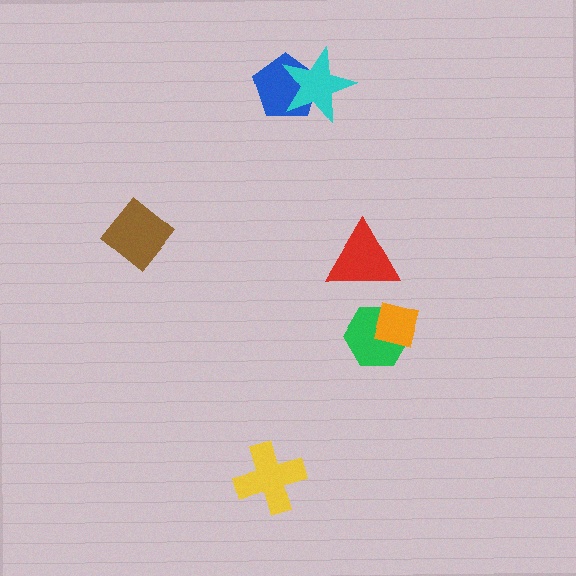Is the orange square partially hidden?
No, no other shape covers it.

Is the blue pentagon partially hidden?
Yes, it is partially covered by another shape.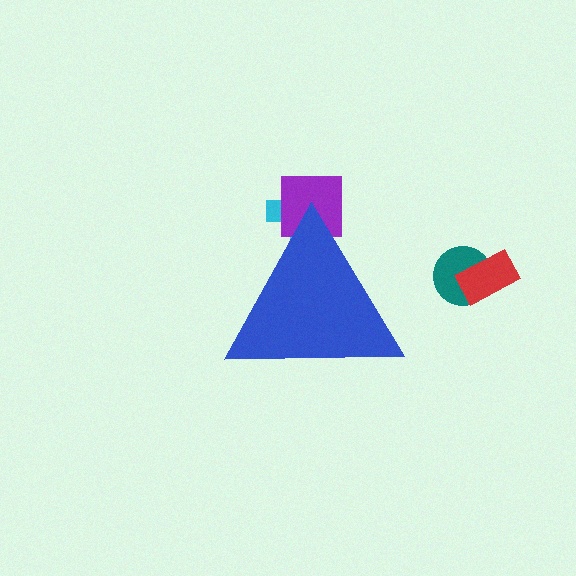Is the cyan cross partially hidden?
Yes, the cyan cross is partially hidden behind the blue triangle.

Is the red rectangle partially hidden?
No, the red rectangle is fully visible.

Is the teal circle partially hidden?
No, the teal circle is fully visible.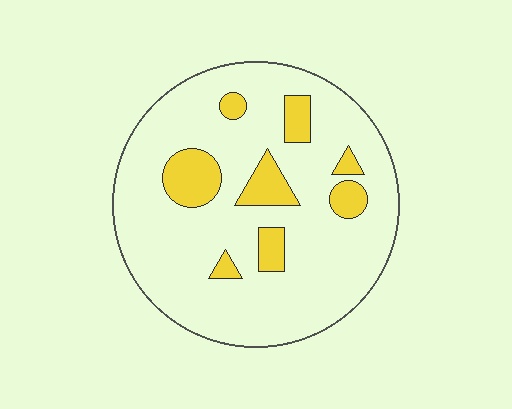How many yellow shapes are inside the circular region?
8.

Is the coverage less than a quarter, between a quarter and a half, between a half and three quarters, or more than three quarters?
Less than a quarter.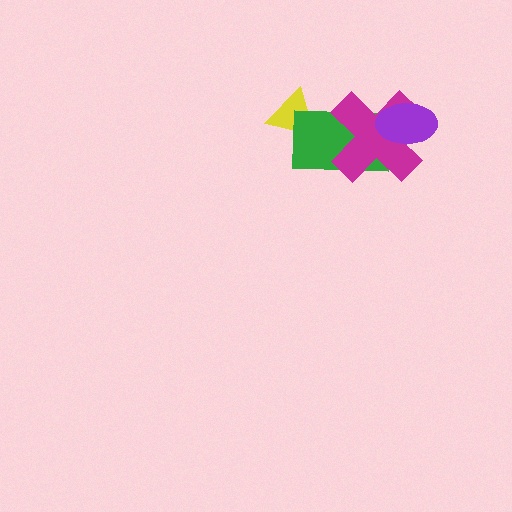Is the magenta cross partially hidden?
Yes, it is partially covered by another shape.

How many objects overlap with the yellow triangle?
1 object overlaps with the yellow triangle.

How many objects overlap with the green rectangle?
3 objects overlap with the green rectangle.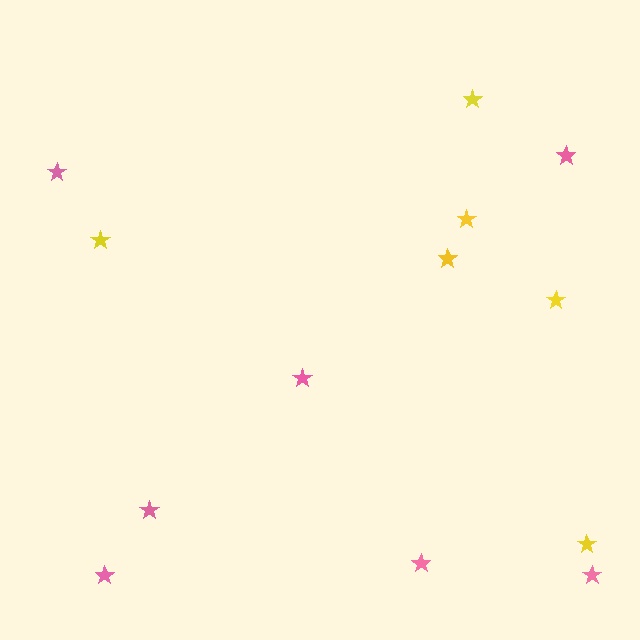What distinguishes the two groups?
There are 2 groups: one group of yellow stars (6) and one group of pink stars (7).